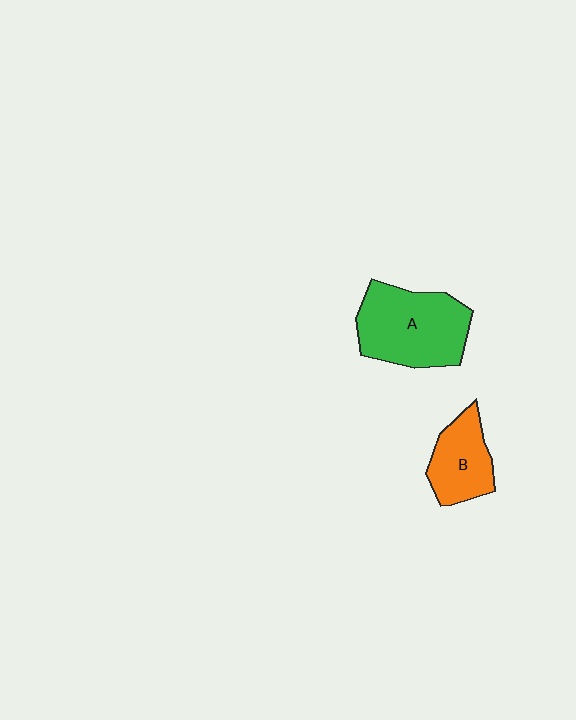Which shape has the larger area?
Shape A (green).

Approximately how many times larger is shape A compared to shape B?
Approximately 1.7 times.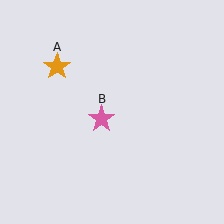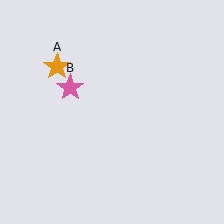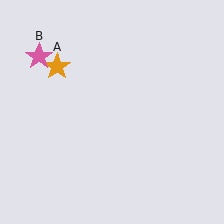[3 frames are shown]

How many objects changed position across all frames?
1 object changed position: pink star (object B).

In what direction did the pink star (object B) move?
The pink star (object B) moved up and to the left.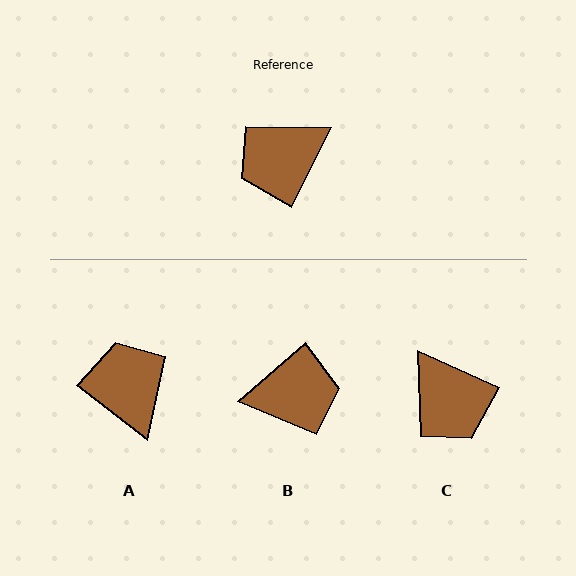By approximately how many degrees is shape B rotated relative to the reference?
Approximately 157 degrees counter-clockwise.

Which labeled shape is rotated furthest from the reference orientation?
B, about 157 degrees away.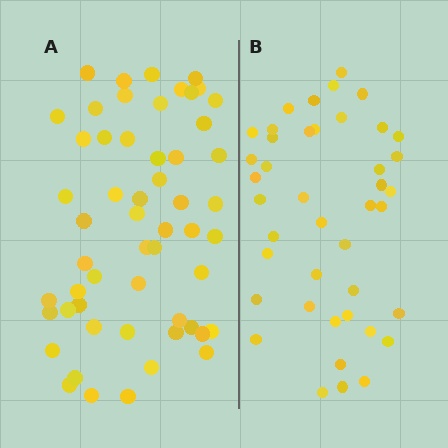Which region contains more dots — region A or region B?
Region A (the left region) has more dots.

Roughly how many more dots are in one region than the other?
Region A has approximately 15 more dots than region B.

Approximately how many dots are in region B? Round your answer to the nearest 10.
About 40 dots. (The exact count is 42, which rounds to 40.)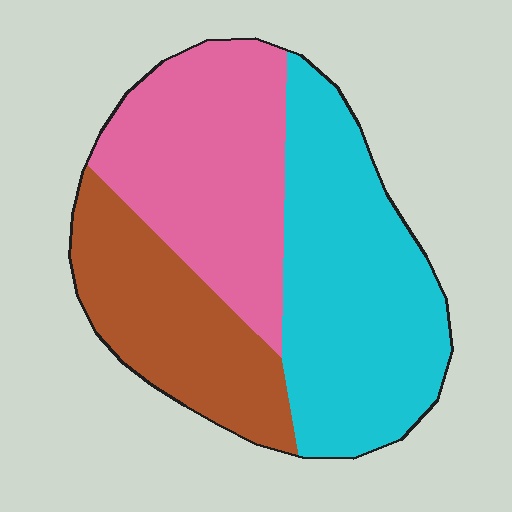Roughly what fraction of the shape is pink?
Pink covers around 35% of the shape.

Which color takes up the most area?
Cyan, at roughly 40%.